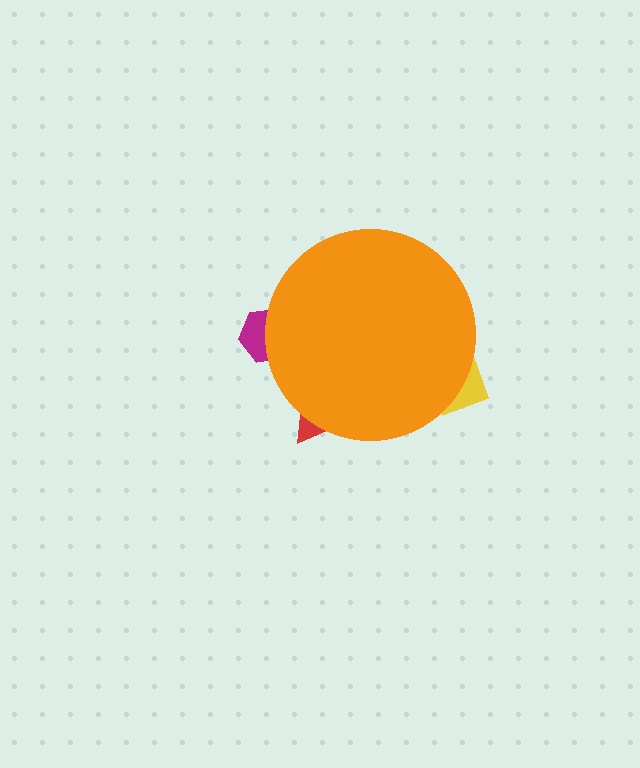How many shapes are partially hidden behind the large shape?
3 shapes are partially hidden.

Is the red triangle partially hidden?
Yes, the red triangle is partially hidden behind the orange circle.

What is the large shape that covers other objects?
An orange circle.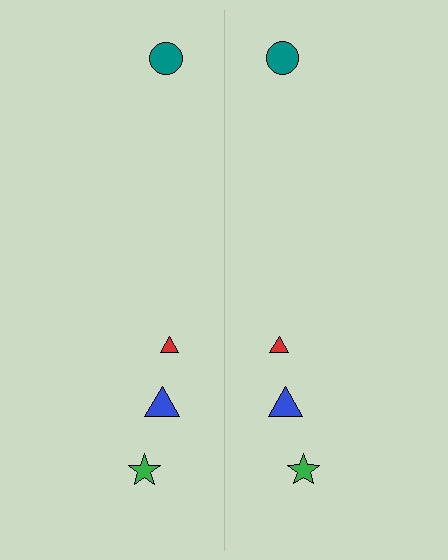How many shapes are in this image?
There are 8 shapes in this image.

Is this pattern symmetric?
Yes, this pattern has bilateral (reflection) symmetry.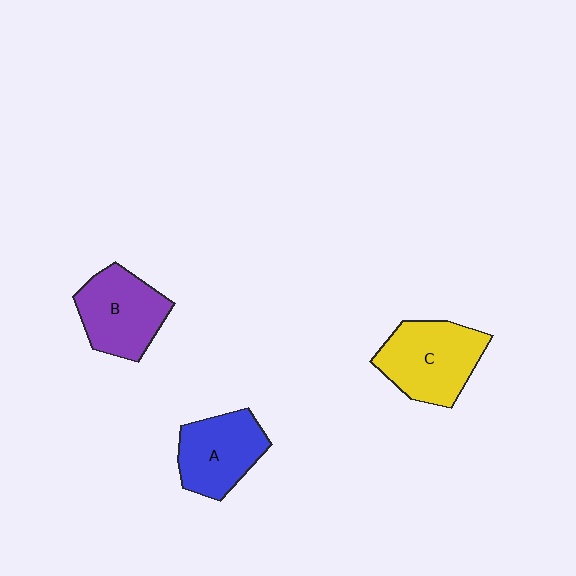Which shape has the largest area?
Shape C (yellow).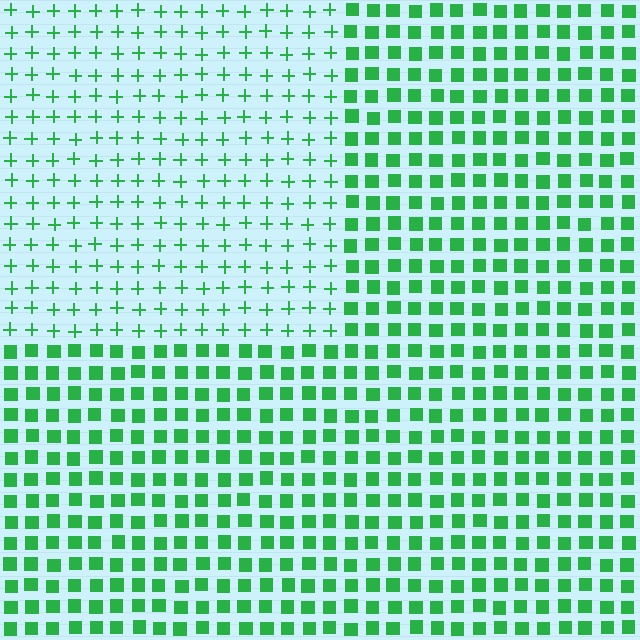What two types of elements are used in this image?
The image uses plus signs inside the rectangle region and squares outside it.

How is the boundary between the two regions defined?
The boundary is defined by a change in element shape: plus signs inside vs. squares outside. All elements share the same color and spacing.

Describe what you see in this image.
The image is filled with small green elements arranged in a uniform grid. A rectangle-shaped region contains plus signs, while the surrounding area contains squares. The boundary is defined purely by the change in element shape.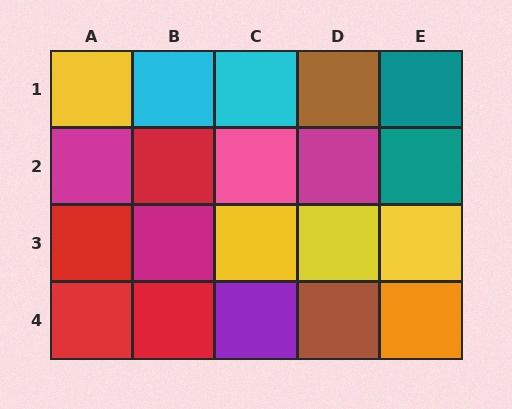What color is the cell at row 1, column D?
Brown.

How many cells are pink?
1 cell is pink.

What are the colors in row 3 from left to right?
Red, magenta, yellow, yellow, yellow.